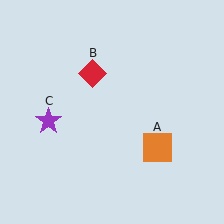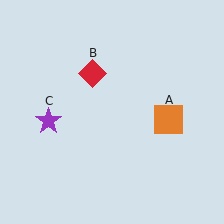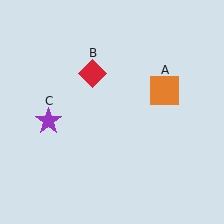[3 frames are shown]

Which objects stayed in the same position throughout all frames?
Red diamond (object B) and purple star (object C) remained stationary.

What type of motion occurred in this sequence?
The orange square (object A) rotated counterclockwise around the center of the scene.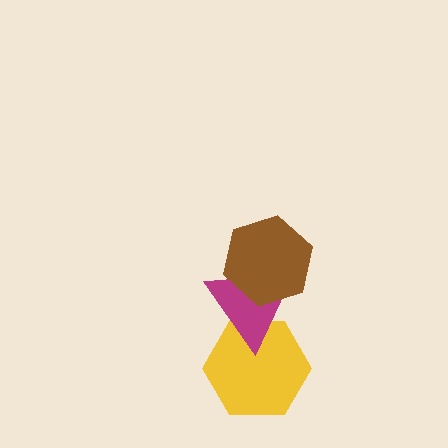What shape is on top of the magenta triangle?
The brown hexagon is on top of the magenta triangle.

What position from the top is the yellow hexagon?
The yellow hexagon is 3rd from the top.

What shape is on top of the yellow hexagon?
The magenta triangle is on top of the yellow hexagon.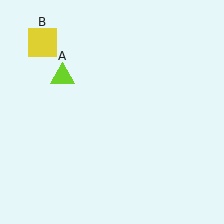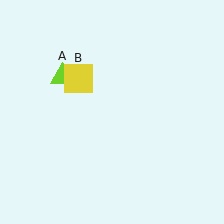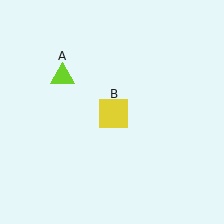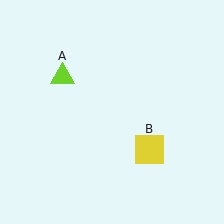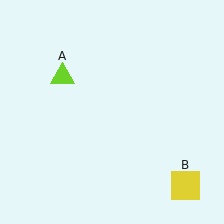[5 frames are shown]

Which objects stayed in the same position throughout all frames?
Lime triangle (object A) remained stationary.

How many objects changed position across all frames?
1 object changed position: yellow square (object B).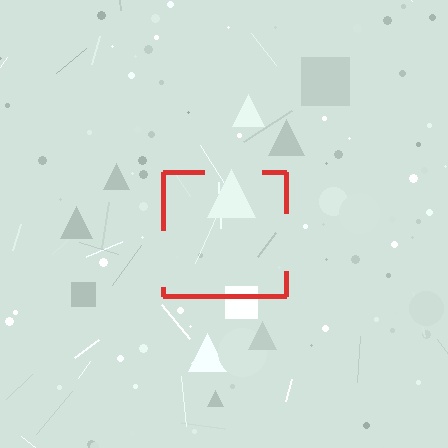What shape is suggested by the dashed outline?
The dashed outline suggests a square.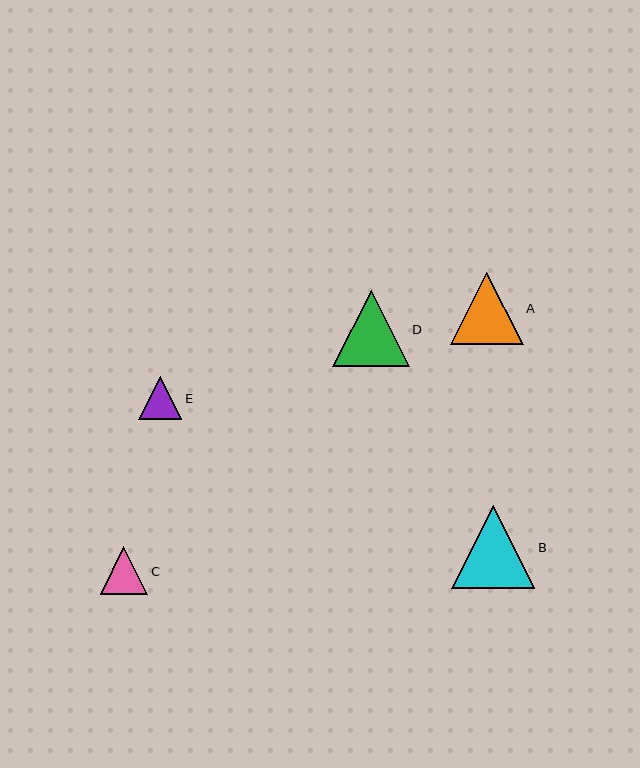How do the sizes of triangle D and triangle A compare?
Triangle D and triangle A are approximately the same size.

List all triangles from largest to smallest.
From largest to smallest: B, D, A, C, E.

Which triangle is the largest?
Triangle B is the largest with a size of approximately 83 pixels.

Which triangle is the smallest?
Triangle E is the smallest with a size of approximately 43 pixels.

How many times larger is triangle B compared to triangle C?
Triangle B is approximately 1.7 times the size of triangle C.